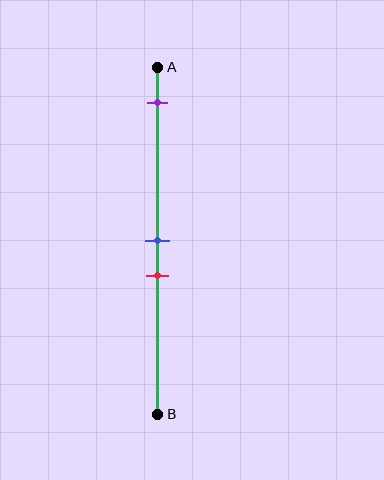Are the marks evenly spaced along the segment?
No, the marks are not evenly spaced.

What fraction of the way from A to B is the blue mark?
The blue mark is approximately 50% (0.5) of the way from A to B.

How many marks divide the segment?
There are 3 marks dividing the segment.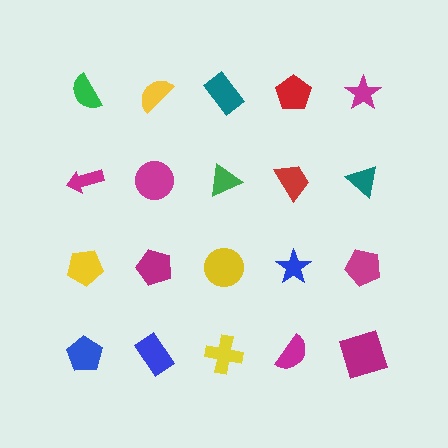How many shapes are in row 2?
5 shapes.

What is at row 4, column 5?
A magenta square.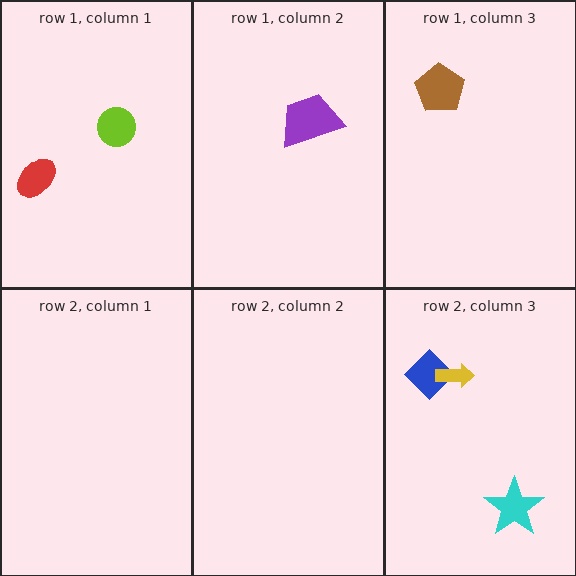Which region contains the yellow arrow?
The row 2, column 3 region.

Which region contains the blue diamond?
The row 2, column 3 region.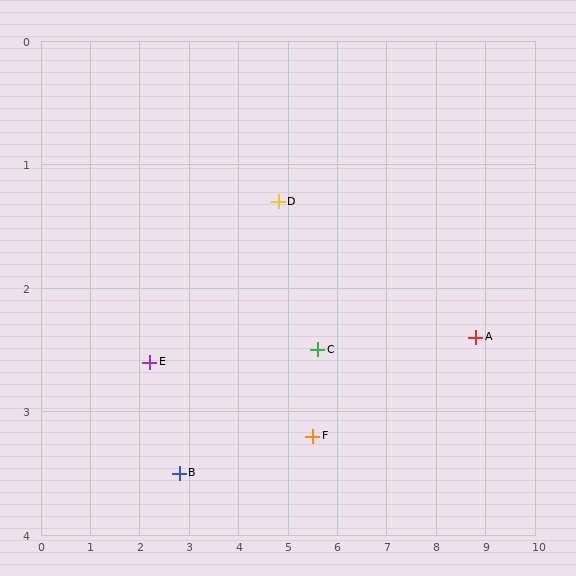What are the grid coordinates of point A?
Point A is at approximately (8.8, 2.4).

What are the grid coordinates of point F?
Point F is at approximately (5.5, 3.2).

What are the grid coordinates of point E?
Point E is at approximately (2.2, 2.6).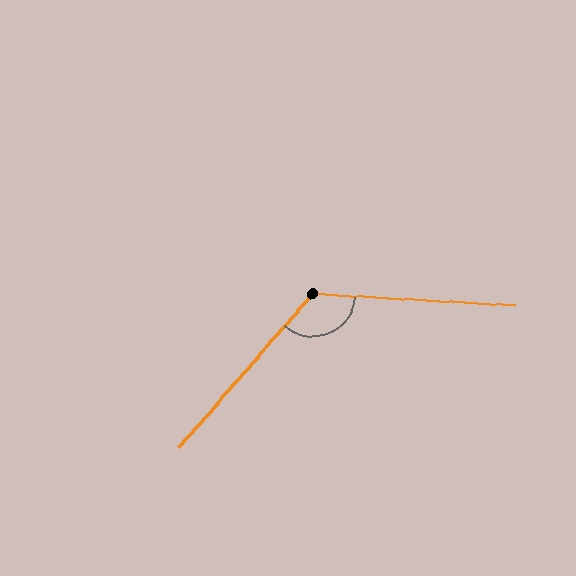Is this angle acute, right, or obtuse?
It is obtuse.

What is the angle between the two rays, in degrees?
Approximately 127 degrees.